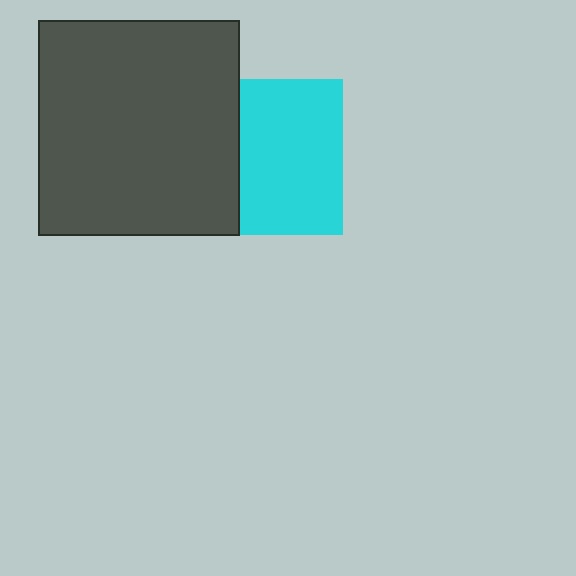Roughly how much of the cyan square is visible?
Most of it is visible (roughly 67%).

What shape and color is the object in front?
The object in front is a dark gray rectangle.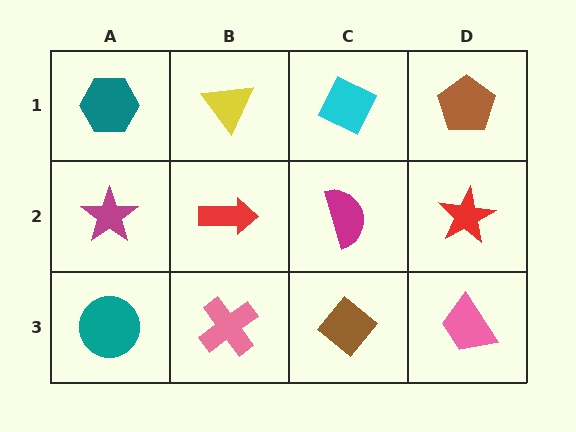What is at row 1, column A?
A teal hexagon.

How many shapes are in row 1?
4 shapes.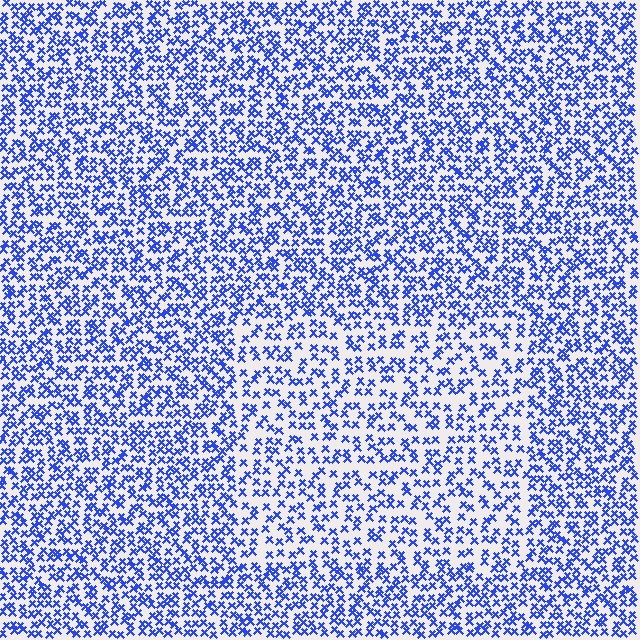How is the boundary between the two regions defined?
The boundary is defined by a change in element density (approximately 1.6x ratio). All elements are the same color, size, and shape.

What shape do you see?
I see a rectangle.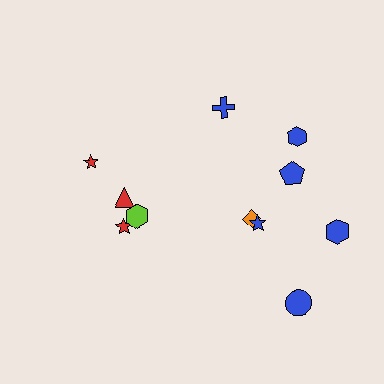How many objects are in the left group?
There are 4 objects.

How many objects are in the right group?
There are 7 objects.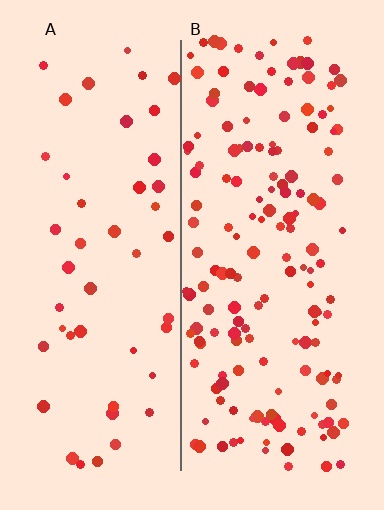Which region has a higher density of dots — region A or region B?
B (the right).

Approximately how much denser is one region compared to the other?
Approximately 3.2× — region B over region A.